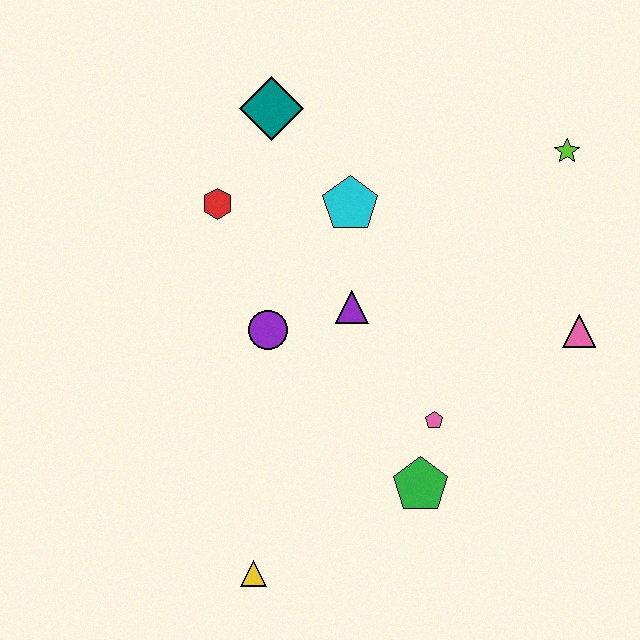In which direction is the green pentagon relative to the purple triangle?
The green pentagon is below the purple triangle.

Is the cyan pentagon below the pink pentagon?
No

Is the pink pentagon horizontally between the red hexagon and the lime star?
Yes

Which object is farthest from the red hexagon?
The pink triangle is farthest from the red hexagon.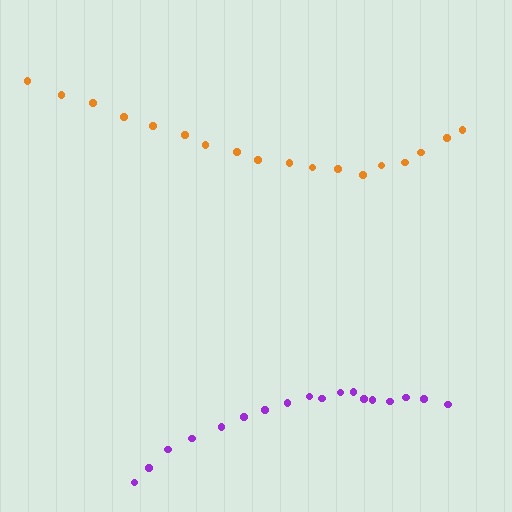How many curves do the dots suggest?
There are 2 distinct paths.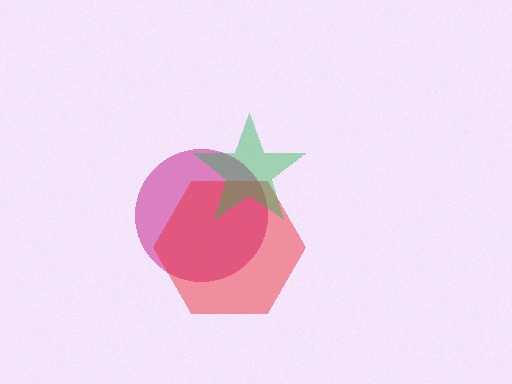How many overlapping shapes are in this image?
There are 3 overlapping shapes in the image.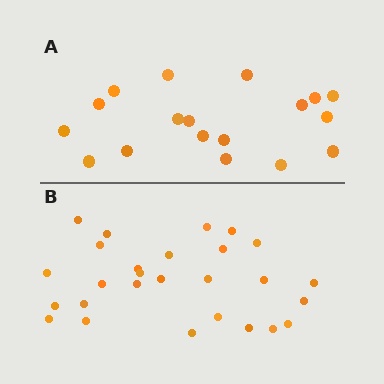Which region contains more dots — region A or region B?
Region B (the bottom region) has more dots.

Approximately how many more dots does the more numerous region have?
Region B has roughly 8 or so more dots than region A.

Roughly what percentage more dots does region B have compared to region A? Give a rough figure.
About 50% more.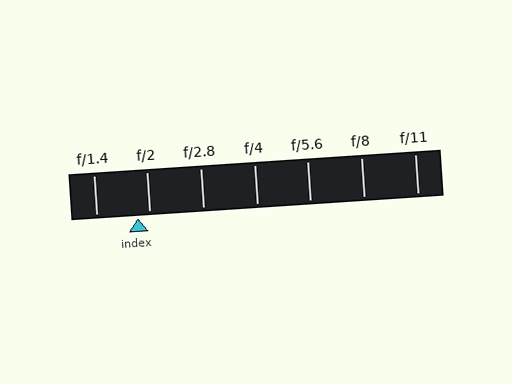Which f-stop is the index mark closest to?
The index mark is closest to f/2.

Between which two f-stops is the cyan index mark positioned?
The index mark is between f/1.4 and f/2.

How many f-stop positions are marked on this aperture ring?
There are 7 f-stop positions marked.